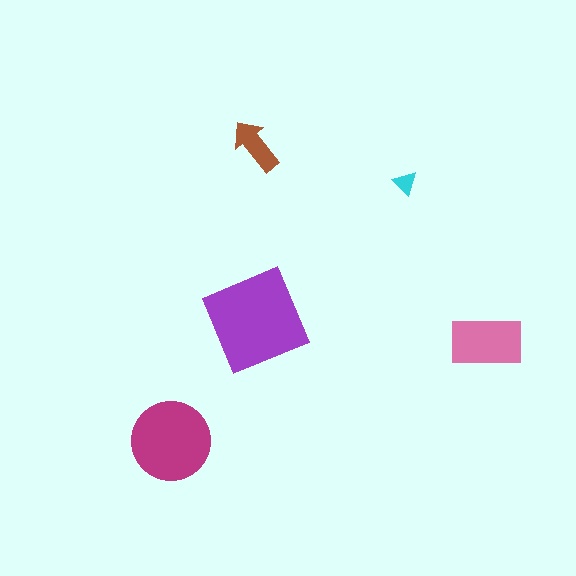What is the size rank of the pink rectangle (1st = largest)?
3rd.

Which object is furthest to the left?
The magenta circle is leftmost.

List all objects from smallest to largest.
The cyan triangle, the brown arrow, the pink rectangle, the magenta circle, the purple diamond.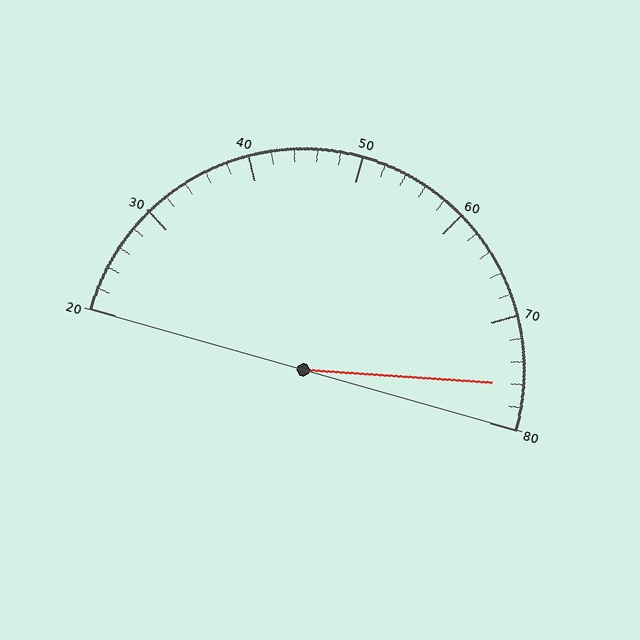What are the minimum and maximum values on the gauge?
The gauge ranges from 20 to 80.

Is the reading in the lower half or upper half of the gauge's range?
The reading is in the upper half of the range (20 to 80).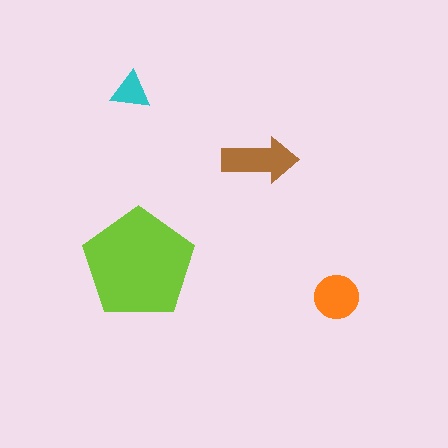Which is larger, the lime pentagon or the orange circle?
The lime pentagon.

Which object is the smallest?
The cyan triangle.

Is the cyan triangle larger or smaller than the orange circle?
Smaller.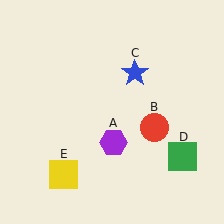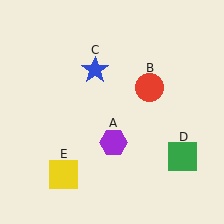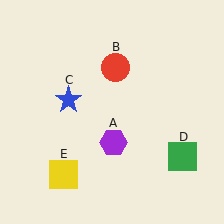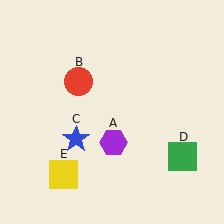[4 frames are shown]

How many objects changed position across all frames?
2 objects changed position: red circle (object B), blue star (object C).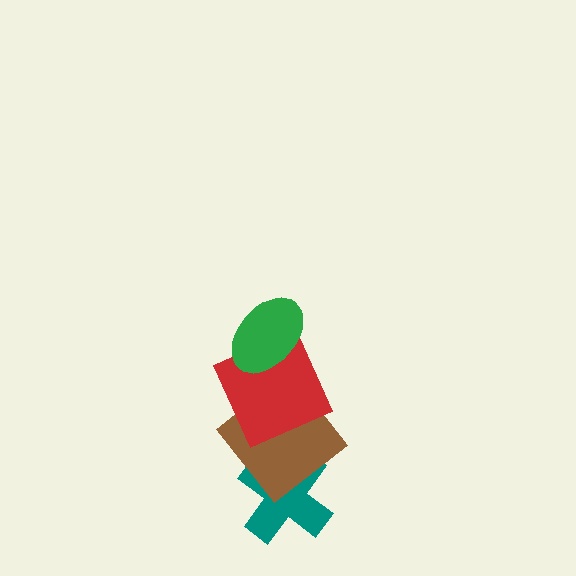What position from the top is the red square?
The red square is 2nd from the top.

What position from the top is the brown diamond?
The brown diamond is 3rd from the top.